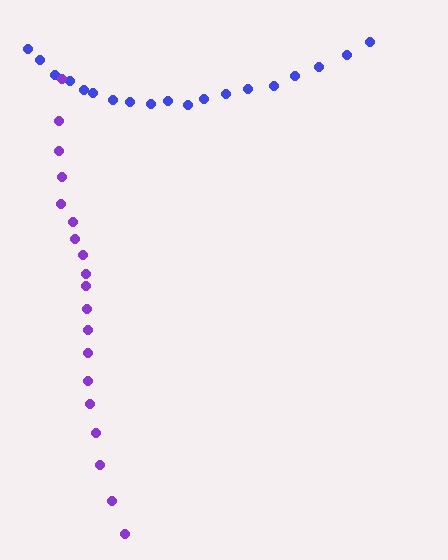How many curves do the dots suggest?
There are 2 distinct paths.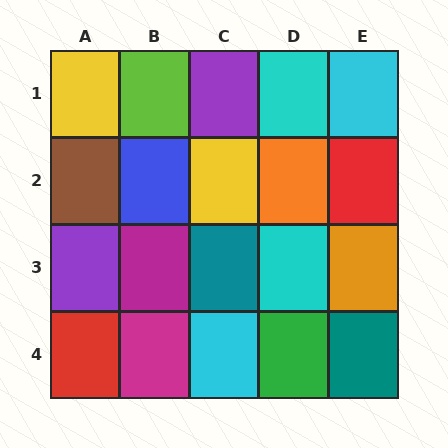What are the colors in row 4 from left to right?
Red, magenta, cyan, green, teal.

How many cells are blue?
1 cell is blue.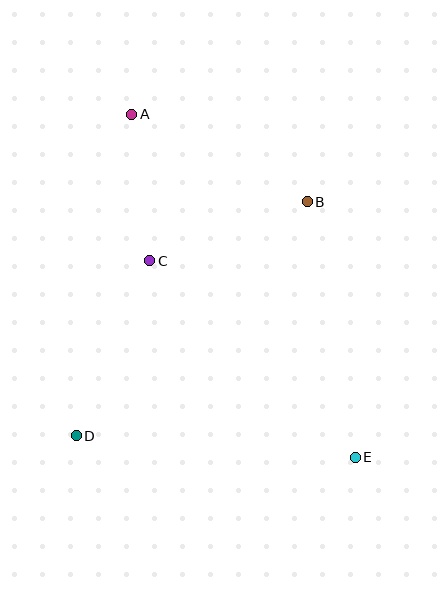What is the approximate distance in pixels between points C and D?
The distance between C and D is approximately 190 pixels.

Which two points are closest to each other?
Points A and C are closest to each other.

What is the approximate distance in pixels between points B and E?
The distance between B and E is approximately 260 pixels.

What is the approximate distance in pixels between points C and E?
The distance between C and E is approximately 285 pixels.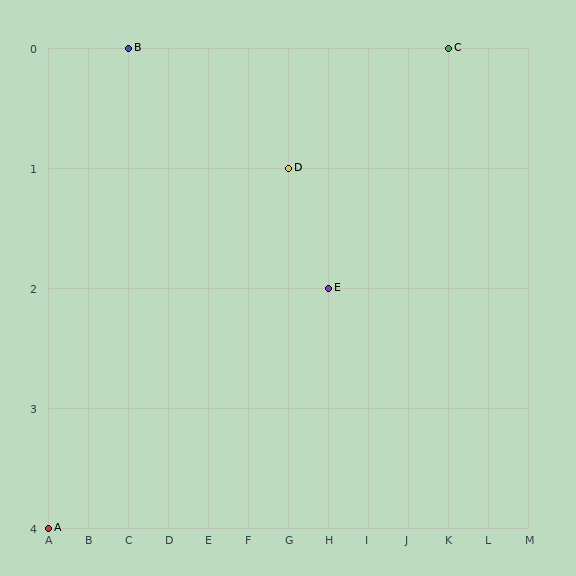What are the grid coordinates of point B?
Point B is at grid coordinates (C, 0).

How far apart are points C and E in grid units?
Points C and E are 3 columns and 2 rows apart (about 3.6 grid units diagonally).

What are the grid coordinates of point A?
Point A is at grid coordinates (A, 4).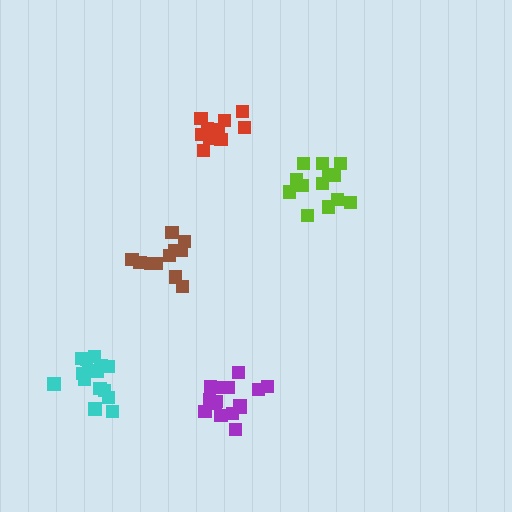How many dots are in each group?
Group 1: 11 dots, Group 2: 13 dots, Group 3: 15 dots, Group 4: 15 dots, Group 5: 11 dots (65 total).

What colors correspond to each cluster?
The clusters are colored: brown, lime, cyan, purple, red.